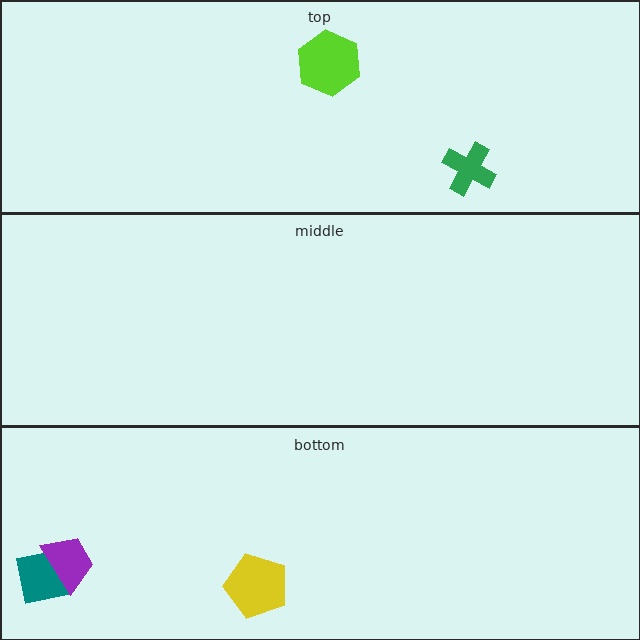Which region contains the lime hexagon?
The top region.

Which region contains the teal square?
The bottom region.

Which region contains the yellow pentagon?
The bottom region.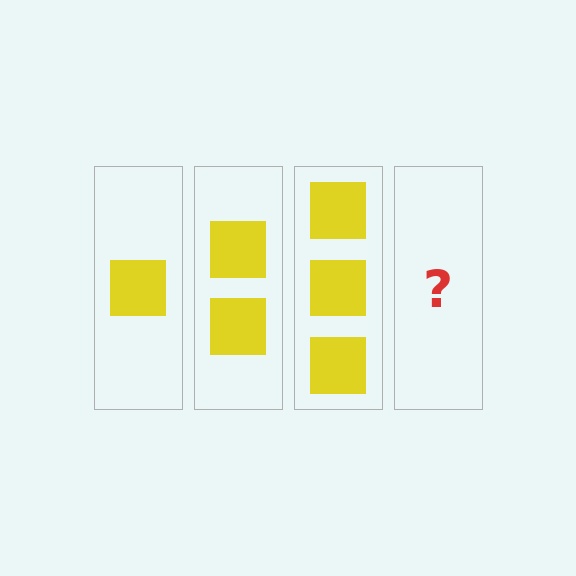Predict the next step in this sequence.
The next step is 4 squares.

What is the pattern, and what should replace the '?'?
The pattern is that each step adds one more square. The '?' should be 4 squares.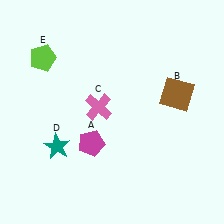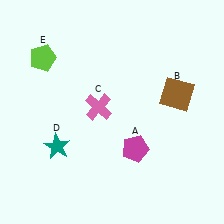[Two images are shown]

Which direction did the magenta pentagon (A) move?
The magenta pentagon (A) moved right.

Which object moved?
The magenta pentagon (A) moved right.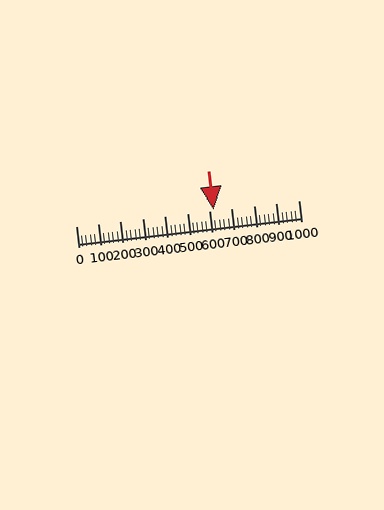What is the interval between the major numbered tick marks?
The major tick marks are spaced 100 units apart.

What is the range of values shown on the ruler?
The ruler shows values from 0 to 1000.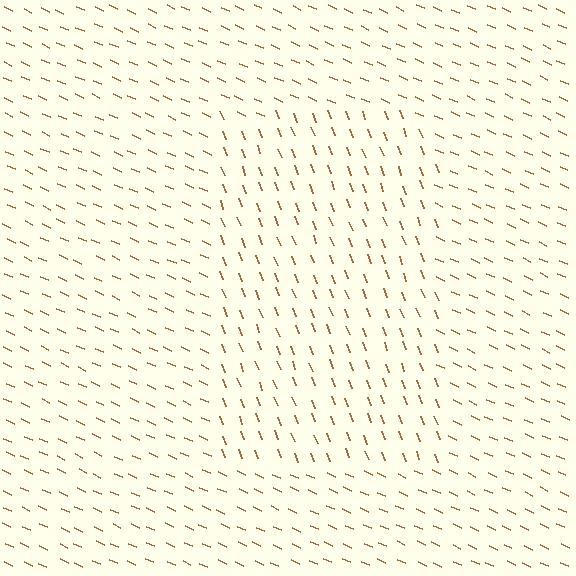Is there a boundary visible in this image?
Yes, there is a texture boundary formed by a change in line orientation.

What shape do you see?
I see a rectangle.